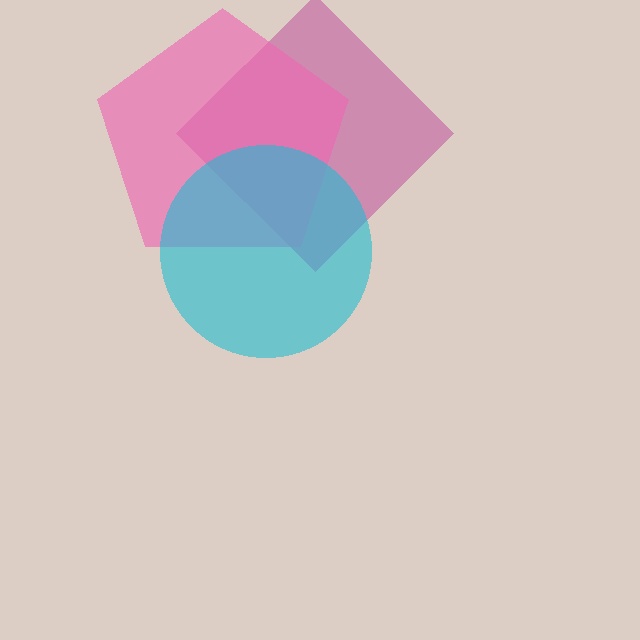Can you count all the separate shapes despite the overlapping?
Yes, there are 3 separate shapes.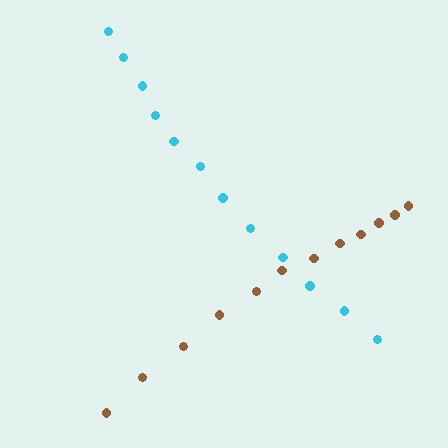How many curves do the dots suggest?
There are 2 distinct paths.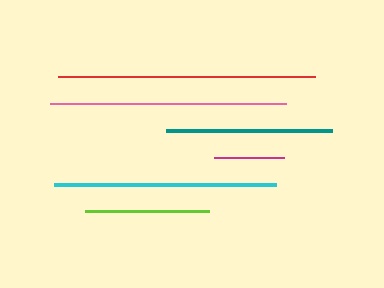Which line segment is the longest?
The red line is the longest at approximately 258 pixels.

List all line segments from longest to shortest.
From longest to shortest: red, pink, cyan, teal, lime, magenta.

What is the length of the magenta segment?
The magenta segment is approximately 70 pixels long.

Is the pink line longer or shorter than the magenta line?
The pink line is longer than the magenta line.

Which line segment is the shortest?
The magenta line is the shortest at approximately 70 pixels.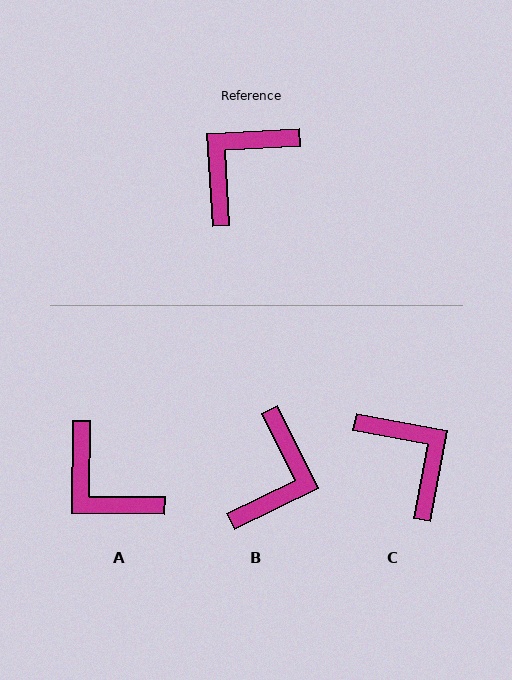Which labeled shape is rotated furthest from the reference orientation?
B, about 157 degrees away.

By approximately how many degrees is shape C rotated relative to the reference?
Approximately 104 degrees clockwise.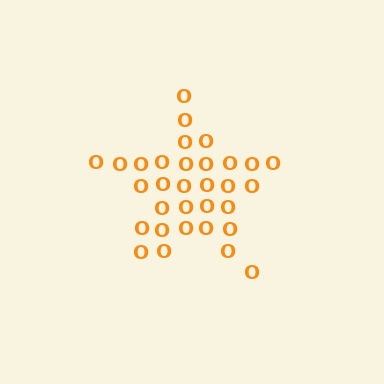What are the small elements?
The small elements are letter O's.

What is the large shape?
The large shape is a star.